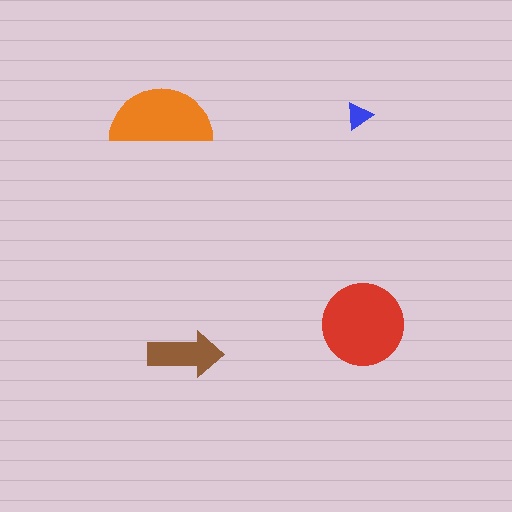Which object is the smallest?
The blue triangle.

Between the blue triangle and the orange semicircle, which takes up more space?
The orange semicircle.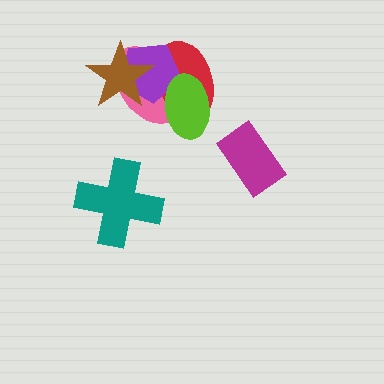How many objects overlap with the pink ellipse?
4 objects overlap with the pink ellipse.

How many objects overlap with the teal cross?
0 objects overlap with the teal cross.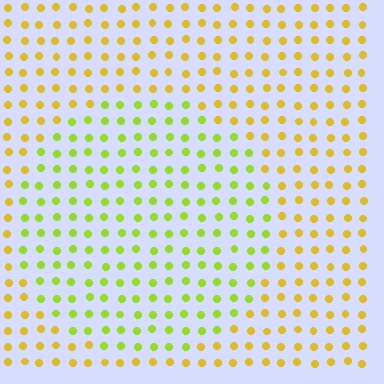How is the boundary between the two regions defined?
The boundary is defined purely by a slight shift in hue (about 34 degrees). Spacing, size, and orientation are identical on both sides.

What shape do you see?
I see a circle.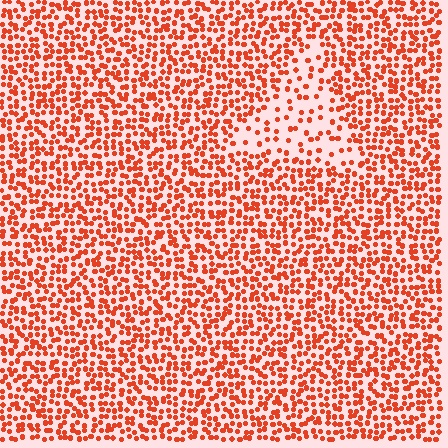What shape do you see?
I see a triangle.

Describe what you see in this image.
The image contains small red elements arranged at two different densities. A triangle-shaped region is visible where the elements are less densely packed than the surrounding area.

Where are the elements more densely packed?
The elements are more densely packed outside the triangle boundary.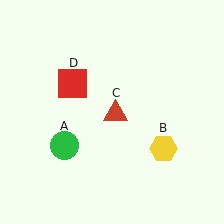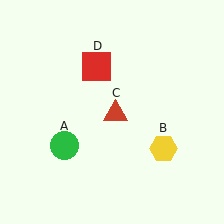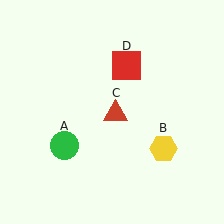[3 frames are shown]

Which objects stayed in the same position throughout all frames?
Green circle (object A) and yellow hexagon (object B) and red triangle (object C) remained stationary.